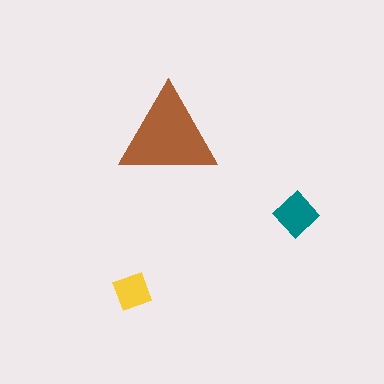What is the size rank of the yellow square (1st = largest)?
3rd.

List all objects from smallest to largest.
The yellow square, the teal diamond, the brown triangle.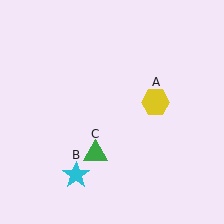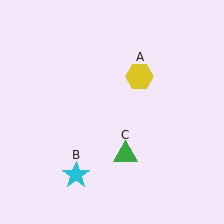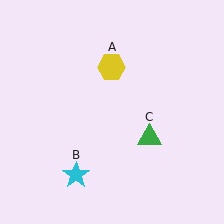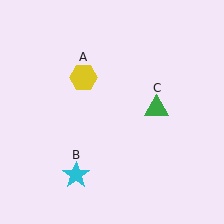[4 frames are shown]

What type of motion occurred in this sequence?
The yellow hexagon (object A), green triangle (object C) rotated counterclockwise around the center of the scene.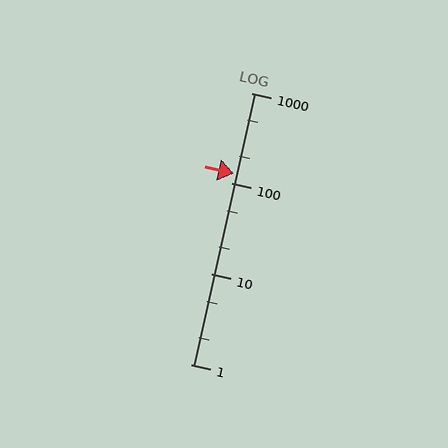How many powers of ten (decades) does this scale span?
The scale spans 3 decades, from 1 to 1000.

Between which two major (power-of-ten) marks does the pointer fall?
The pointer is between 100 and 1000.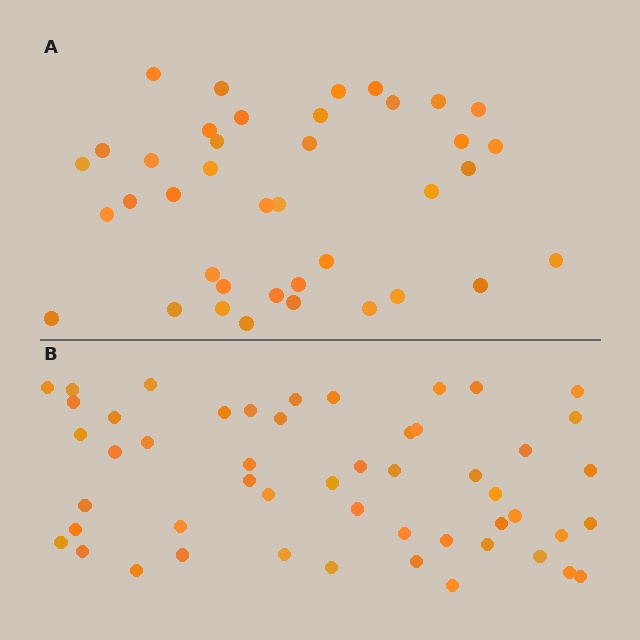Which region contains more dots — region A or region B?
Region B (the bottom region) has more dots.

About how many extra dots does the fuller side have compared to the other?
Region B has roughly 12 or so more dots than region A.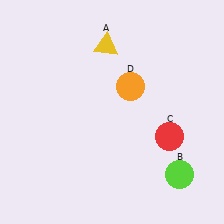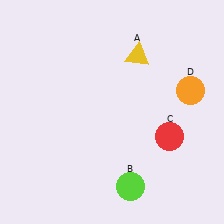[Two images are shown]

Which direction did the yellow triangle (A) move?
The yellow triangle (A) moved right.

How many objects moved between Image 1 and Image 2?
3 objects moved between the two images.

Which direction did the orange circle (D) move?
The orange circle (D) moved right.